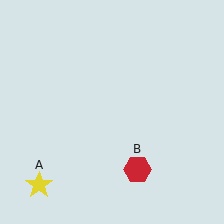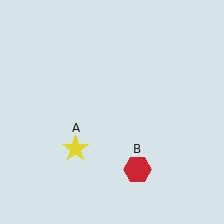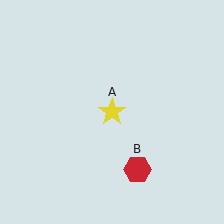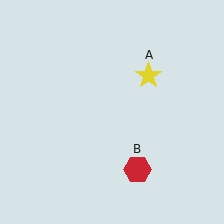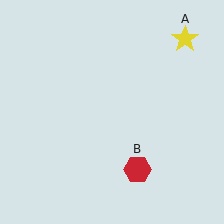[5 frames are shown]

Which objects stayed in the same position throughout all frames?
Red hexagon (object B) remained stationary.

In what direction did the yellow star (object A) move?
The yellow star (object A) moved up and to the right.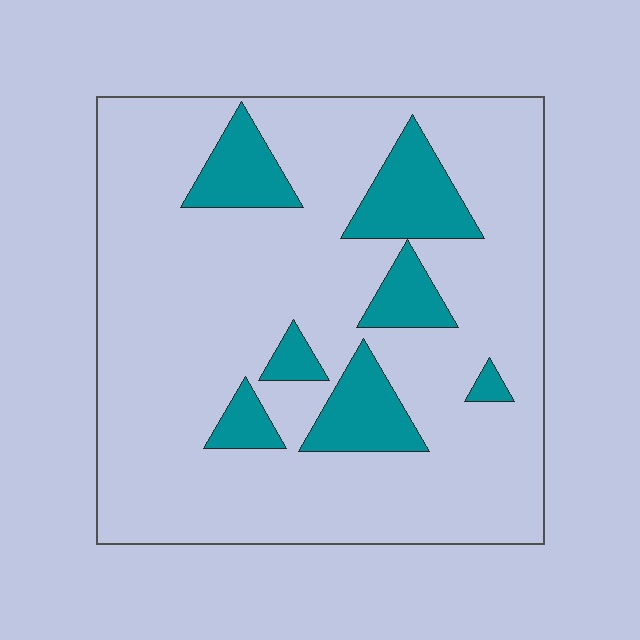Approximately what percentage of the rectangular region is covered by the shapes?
Approximately 15%.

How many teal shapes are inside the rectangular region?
7.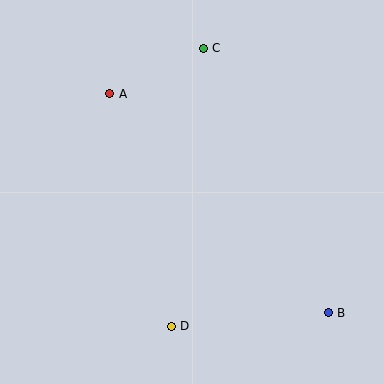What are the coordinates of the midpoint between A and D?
The midpoint between A and D is at (141, 210).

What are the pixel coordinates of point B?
Point B is at (328, 313).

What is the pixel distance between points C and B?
The distance between C and B is 293 pixels.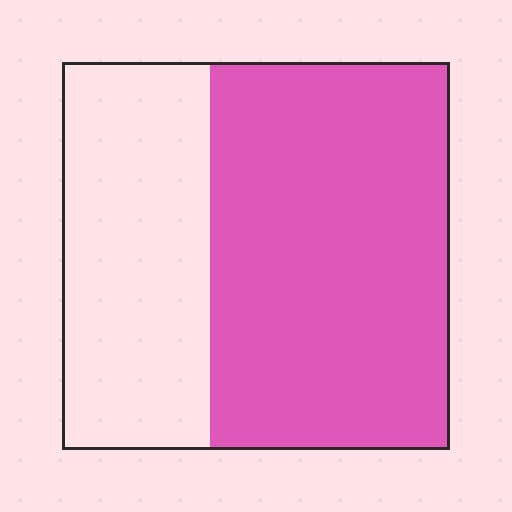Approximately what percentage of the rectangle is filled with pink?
Approximately 60%.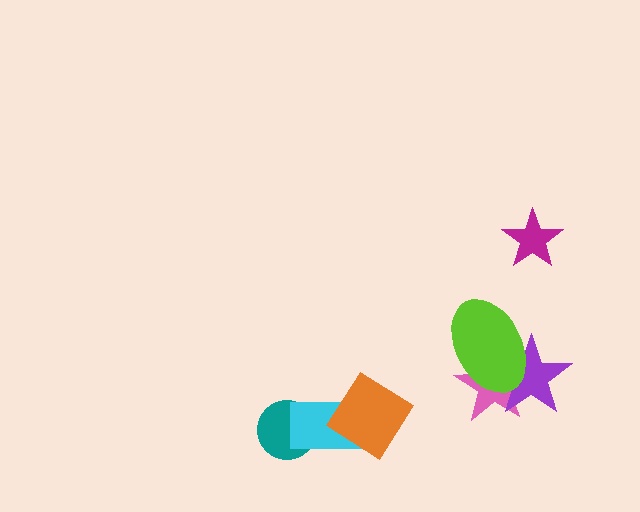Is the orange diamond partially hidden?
No, no other shape covers it.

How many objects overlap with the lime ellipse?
2 objects overlap with the lime ellipse.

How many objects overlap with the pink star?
2 objects overlap with the pink star.